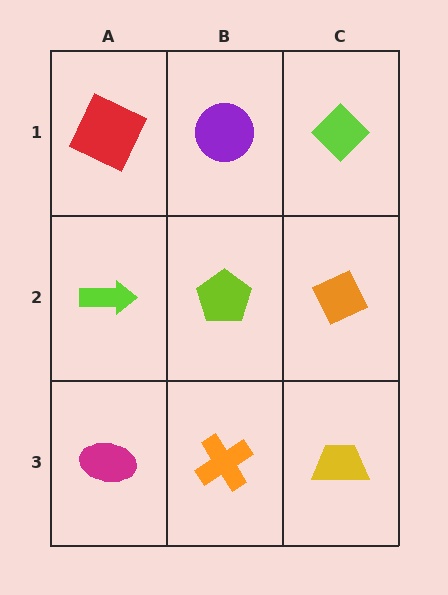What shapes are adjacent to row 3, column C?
An orange diamond (row 2, column C), an orange cross (row 3, column B).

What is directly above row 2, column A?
A red square.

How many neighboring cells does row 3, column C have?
2.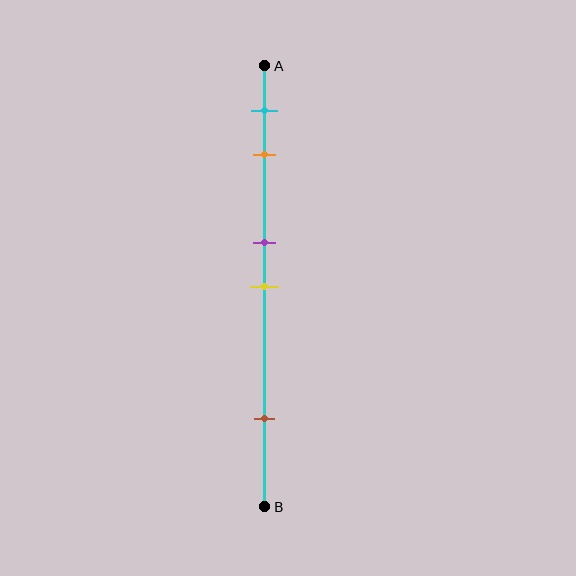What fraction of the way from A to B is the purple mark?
The purple mark is approximately 40% (0.4) of the way from A to B.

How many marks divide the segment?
There are 5 marks dividing the segment.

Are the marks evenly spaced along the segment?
No, the marks are not evenly spaced.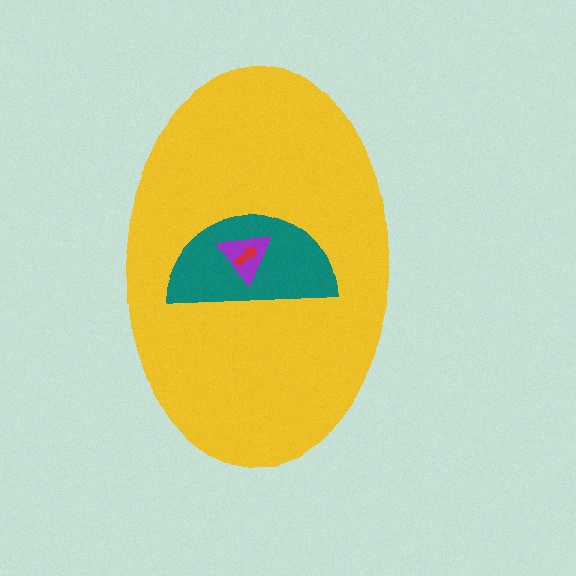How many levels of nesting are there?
4.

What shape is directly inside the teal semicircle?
The purple triangle.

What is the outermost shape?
The yellow ellipse.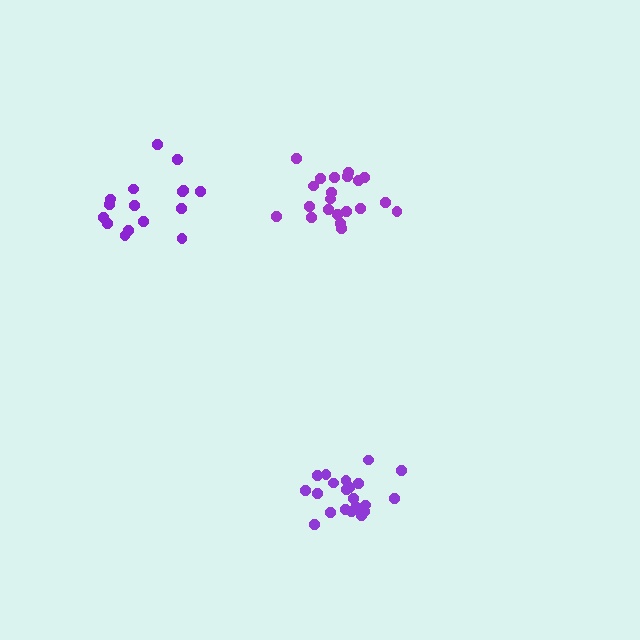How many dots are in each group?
Group 1: 21 dots, Group 2: 16 dots, Group 3: 21 dots (58 total).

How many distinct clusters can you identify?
There are 3 distinct clusters.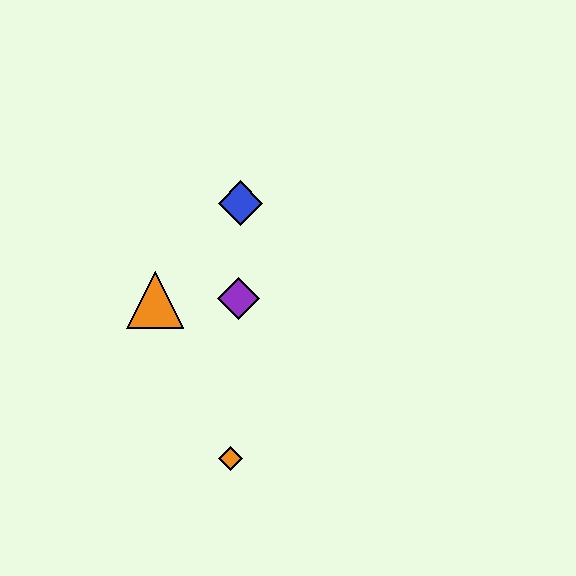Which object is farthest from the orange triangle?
The orange diamond is farthest from the orange triangle.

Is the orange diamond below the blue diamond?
Yes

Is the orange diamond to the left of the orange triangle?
No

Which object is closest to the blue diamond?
The purple diamond is closest to the blue diamond.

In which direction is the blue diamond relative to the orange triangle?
The blue diamond is above the orange triangle.